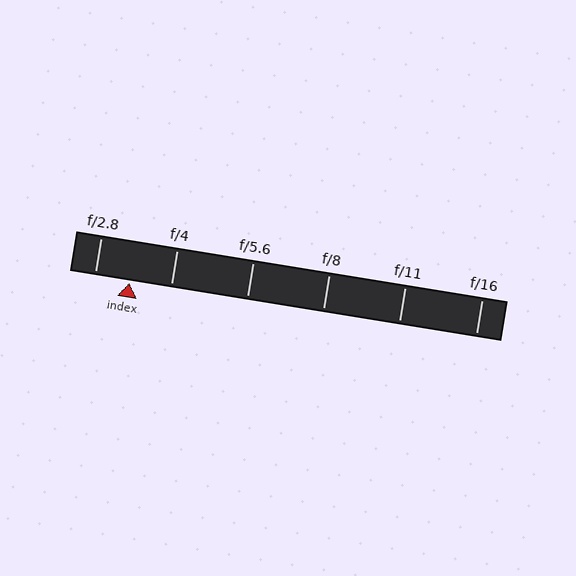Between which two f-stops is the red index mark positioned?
The index mark is between f/2.8 and f/4.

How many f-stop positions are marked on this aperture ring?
There are 6 f-stop positions marked.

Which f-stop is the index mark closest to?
The index mark is closest to f/2.8.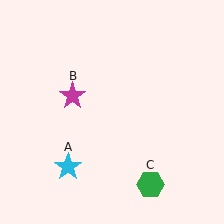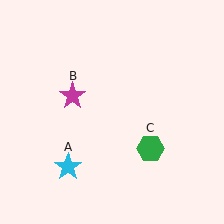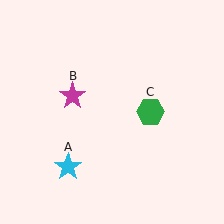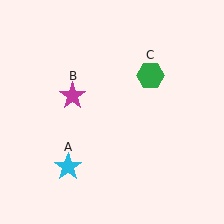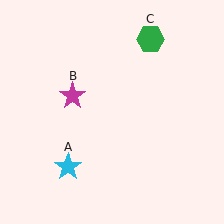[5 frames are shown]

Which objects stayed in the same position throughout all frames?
Cyan star (object A) and magenta star (object B) remained stationary.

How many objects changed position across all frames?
1 object changed position: green hexagon (object C).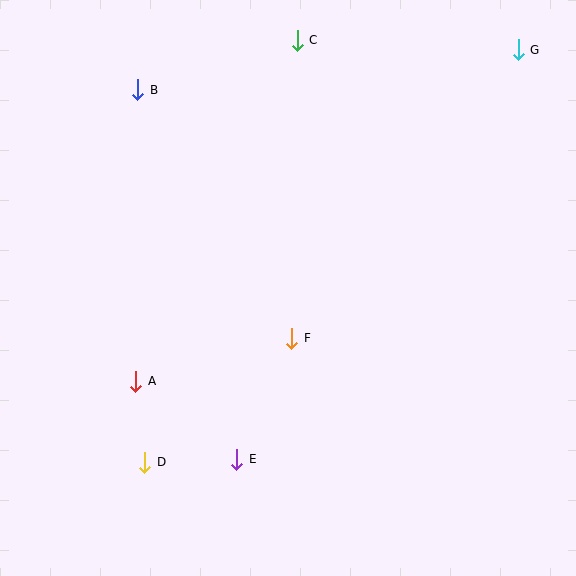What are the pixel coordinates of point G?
Point G is at (518, 50).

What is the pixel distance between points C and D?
The distance between C and D is 449 pixels.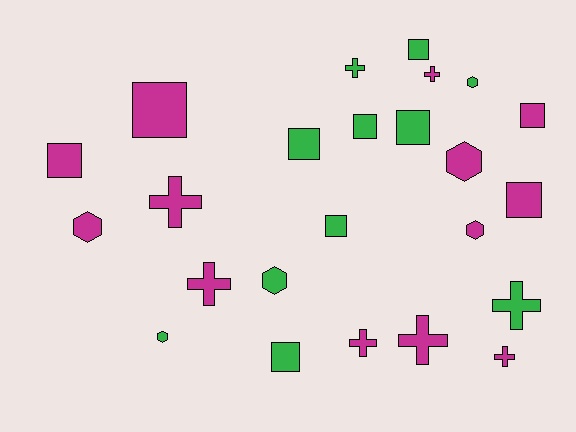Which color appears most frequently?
Magenta, with 13 objects.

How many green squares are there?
There are 6 green squares.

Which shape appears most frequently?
Square, with 10 objects.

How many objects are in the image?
There are 24 objects.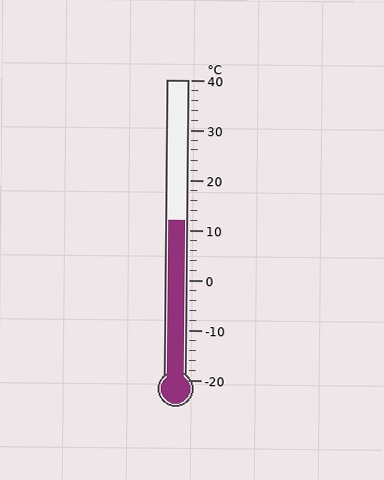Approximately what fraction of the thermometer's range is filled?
The thermometer is filled to approximately 55% of its range.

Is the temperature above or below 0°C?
The temperature is above 0°C.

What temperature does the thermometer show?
The thermometer shows approximately 12°C.